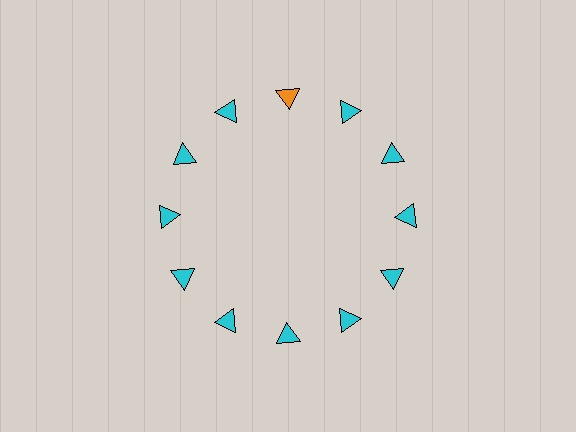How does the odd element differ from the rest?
It has a different color: orange instead of cyan.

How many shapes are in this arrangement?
There are 12 shapes arranged in a ring pattern.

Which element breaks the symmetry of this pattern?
The orange triangle at roughly the 12 o'clock position breaks the symmetry. All other shapes are cyan triangles.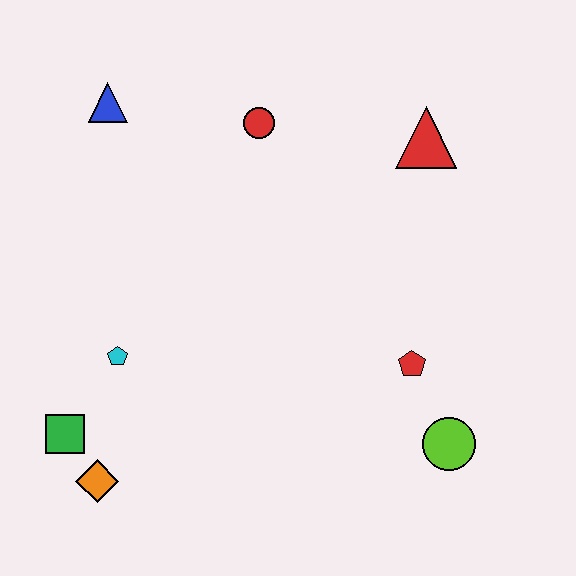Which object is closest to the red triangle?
The red circle is closest to the red triangle.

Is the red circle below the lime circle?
No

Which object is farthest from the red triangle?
The orange diamond is farthest from the red triangle.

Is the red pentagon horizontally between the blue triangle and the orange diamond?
No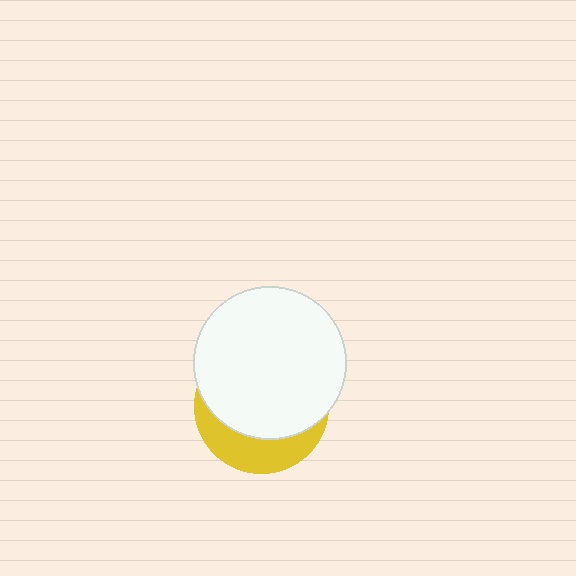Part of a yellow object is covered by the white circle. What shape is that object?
It is a circle.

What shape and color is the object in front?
The object in front is a white circle.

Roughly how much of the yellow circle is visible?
A small part of it is visible (roughly 30%).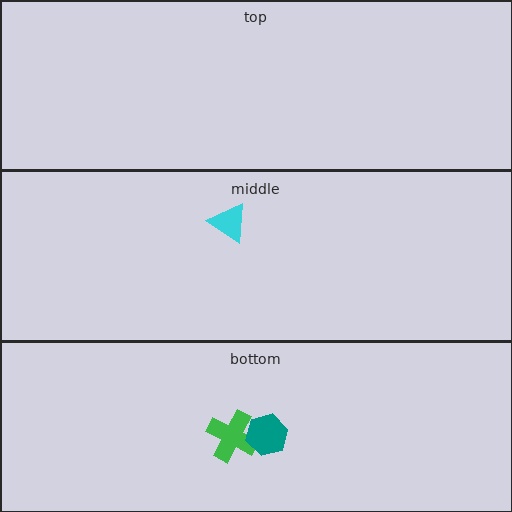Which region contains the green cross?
The bottom region.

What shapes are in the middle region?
The cyan triangle.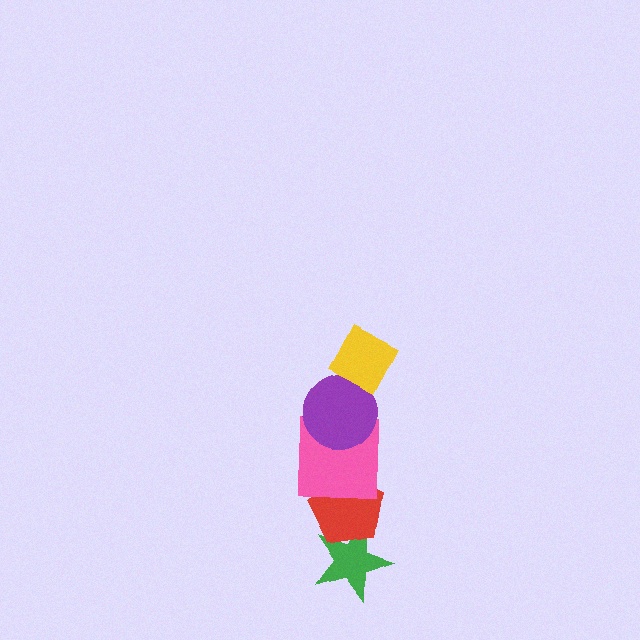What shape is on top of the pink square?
The purple circle is on top of the pink square.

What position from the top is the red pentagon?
The red pentagon is 4th from the top.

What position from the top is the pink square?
The pink square is 3rd from the top.